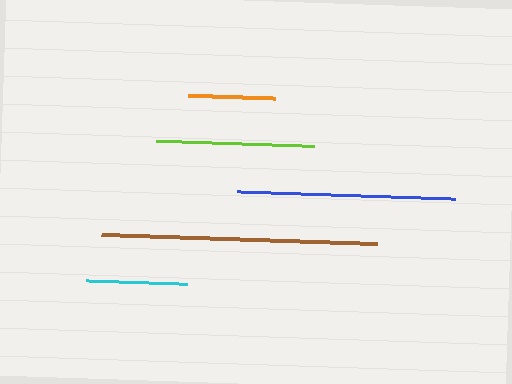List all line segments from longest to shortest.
From longest to shortest: brown, blue, lime, cyan, orange.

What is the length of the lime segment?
The lime segment is approximately 157 pixels long.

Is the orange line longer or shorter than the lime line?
The lime line is longer than the orange line.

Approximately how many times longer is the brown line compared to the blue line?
The brown line is approximately 1.3 times the length of the blue line.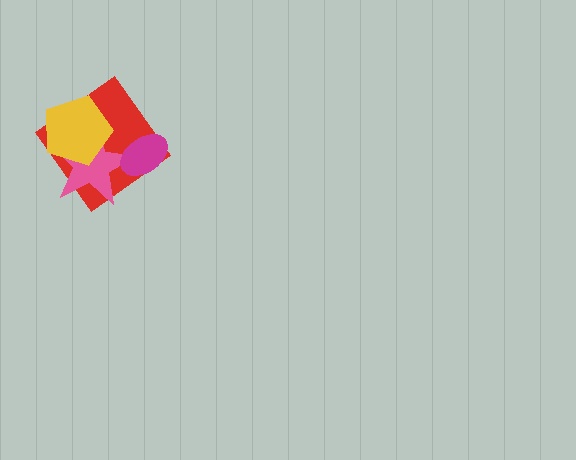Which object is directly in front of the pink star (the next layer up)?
The yellow pentagon is directly in front of the pink star.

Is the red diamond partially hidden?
Yes, it is partially covered by another shape.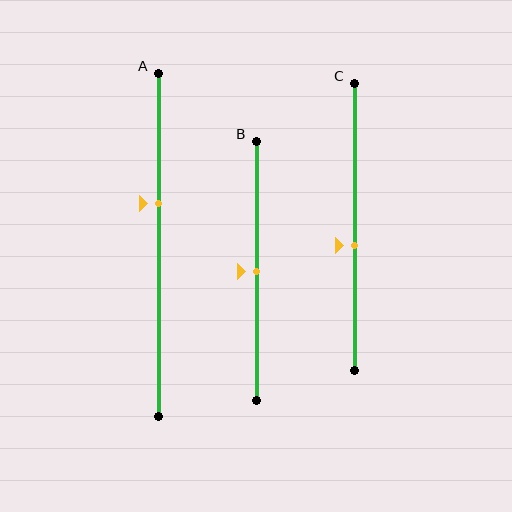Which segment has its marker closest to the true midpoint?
Segment B has its marker closest to the true midpoint.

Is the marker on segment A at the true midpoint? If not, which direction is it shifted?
No, the marker on segment A is shifted upward by about 12% of the segment length.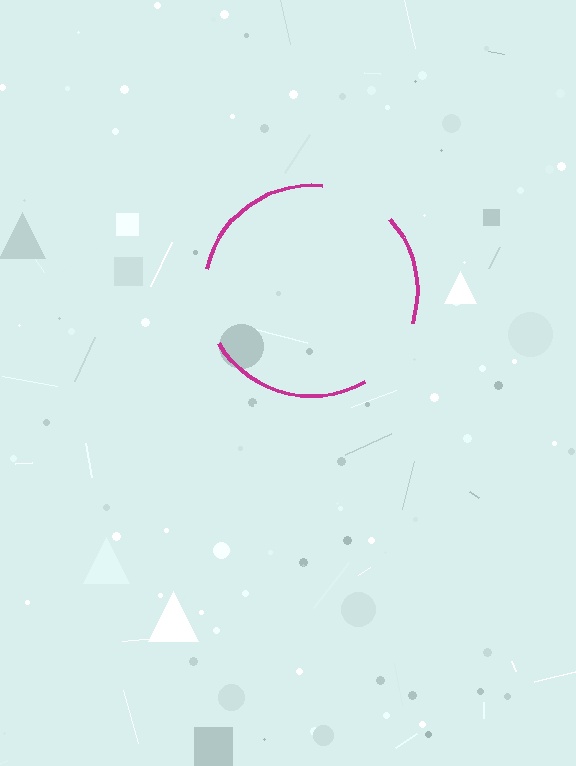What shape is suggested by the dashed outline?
The dashed outline suggests a circle.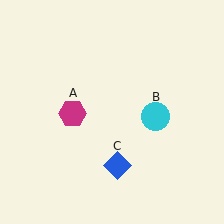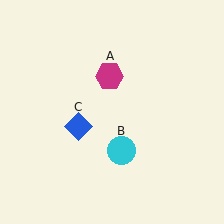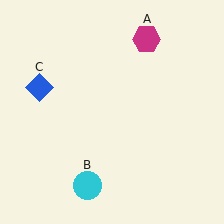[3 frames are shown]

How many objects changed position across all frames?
3 objects changed position: magenta hexagon (object A), cyan circle (object B), blue diamond (object C).